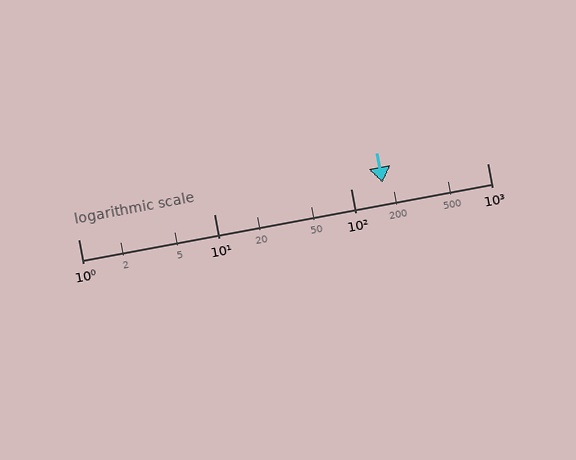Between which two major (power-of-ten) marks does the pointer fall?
The pointer is between 100 and 1000.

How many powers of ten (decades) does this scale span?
The scale spans 3 decades, from 1 to 1000.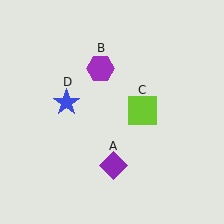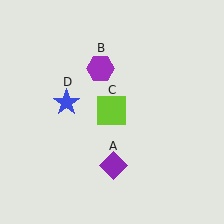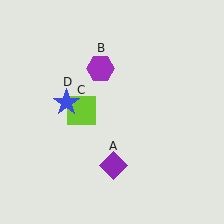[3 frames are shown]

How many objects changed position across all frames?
1 object changed position: lime square (object C).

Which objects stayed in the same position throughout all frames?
Purple diamond (object A) and purple hexagon (object B) and blue star (object D) remained stationary.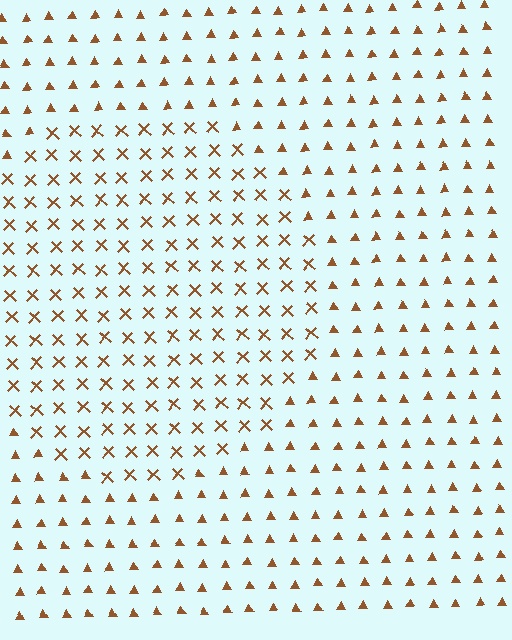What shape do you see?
I see a circle.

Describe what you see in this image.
The image is filled with small brown elements arranged in a uniform grid. A circle-shaped region contains X marks, while the surrounding area contains triangles. The boundary is defined purely by the change in element shape.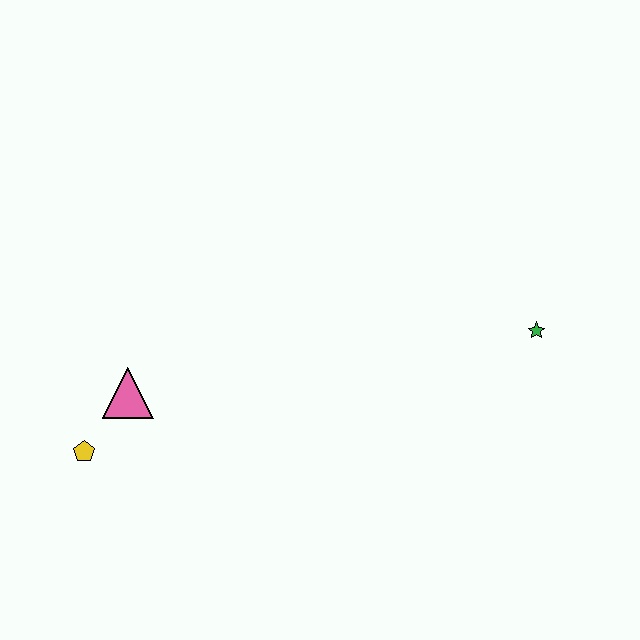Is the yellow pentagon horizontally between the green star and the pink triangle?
No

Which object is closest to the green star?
The pink triangle is closest to the green star.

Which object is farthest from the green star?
The yellow pentagon is farthest from the green star.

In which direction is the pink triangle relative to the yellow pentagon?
The pink triangle is above the yellow pentagon.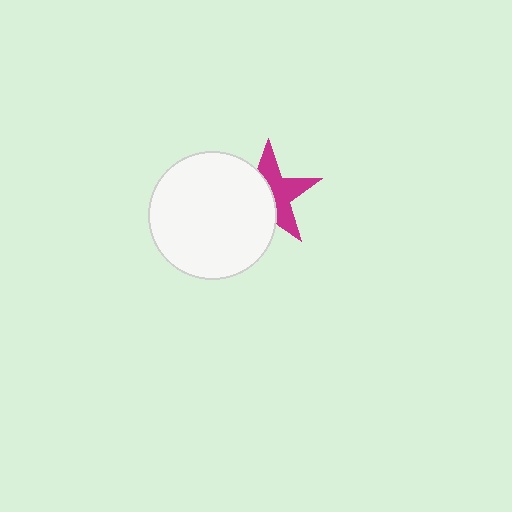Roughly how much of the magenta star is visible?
About half of it is visible (roughly 50%).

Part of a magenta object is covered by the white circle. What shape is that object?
It is a star.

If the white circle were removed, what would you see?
You would see the complete magenta star.